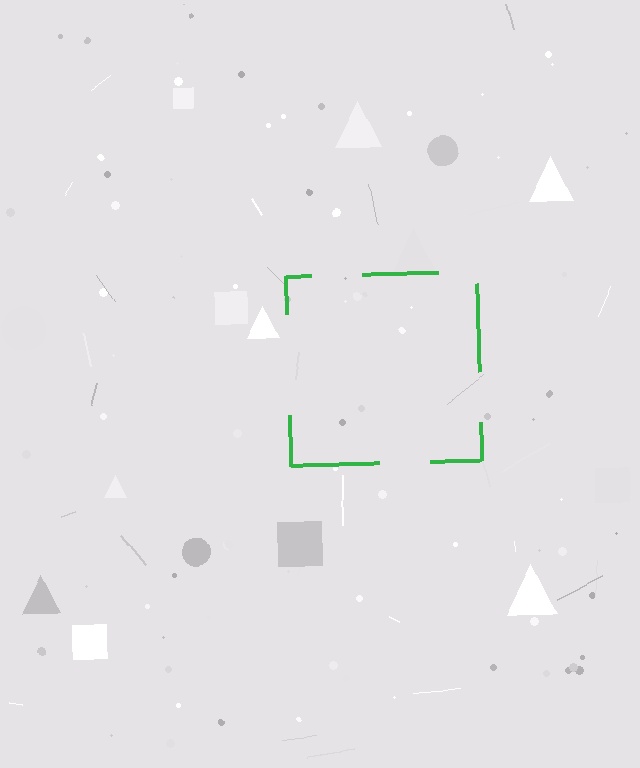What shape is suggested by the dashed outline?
The dashed outline suggests a square.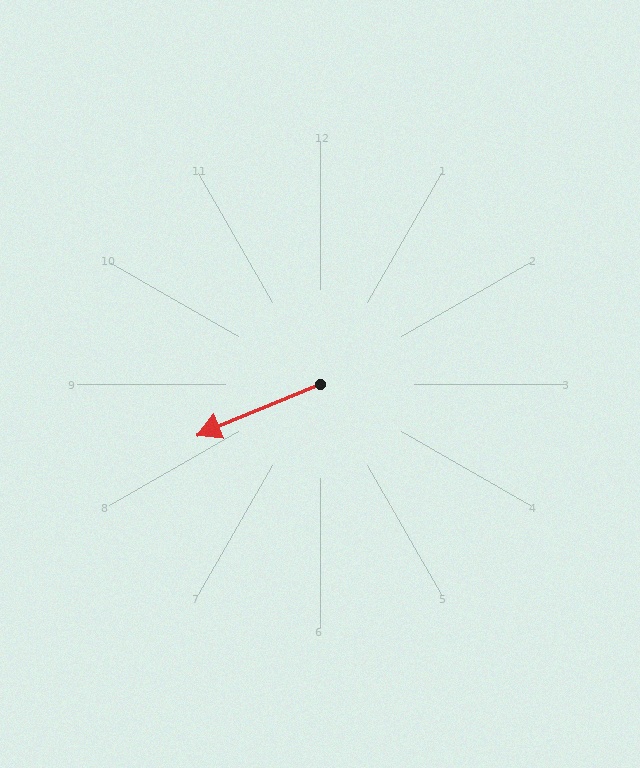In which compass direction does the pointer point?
Southwest.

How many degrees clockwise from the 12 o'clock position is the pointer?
Approximately 247 degrees.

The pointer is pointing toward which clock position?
Roughly 8 o'clock.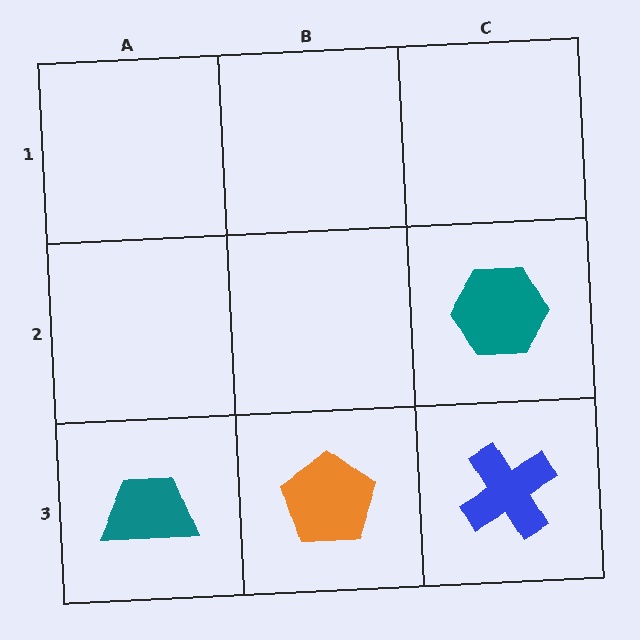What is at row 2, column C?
A teal hexagon.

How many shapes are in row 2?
1 shape.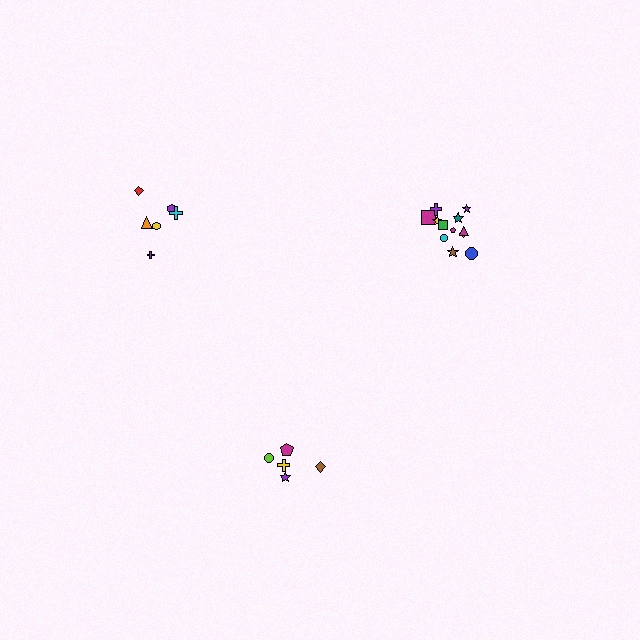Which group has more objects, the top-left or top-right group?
The top-right group.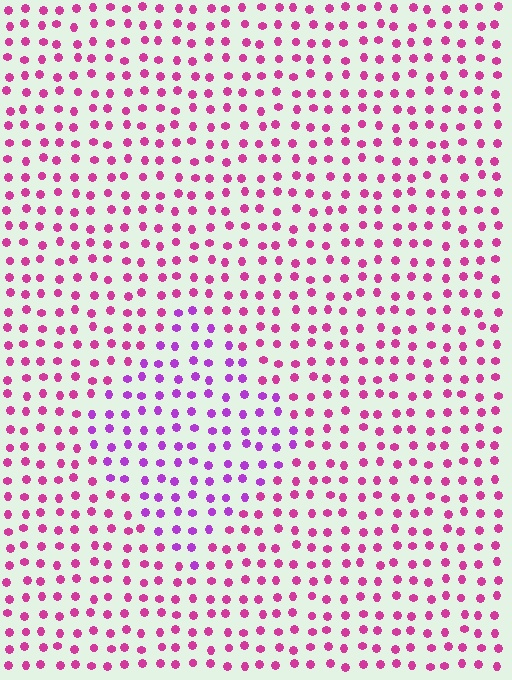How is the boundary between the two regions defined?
The boundary is defined purely by a slight shift in hue (about 34 degrees). Spacing, size, and orientation are identical on both sides.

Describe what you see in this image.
The image is filled with small magenta elements in a uniform arrangement. A diamond-shaped region is visible where the elements are tinted to a slightly different hue, forming a subtle color boundary.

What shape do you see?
I see a diamond.